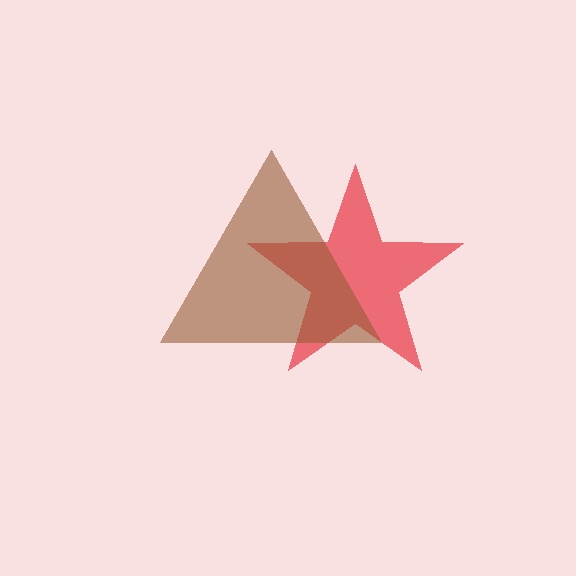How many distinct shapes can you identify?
There are 2 distinct shapes: a red star, a brown triangle.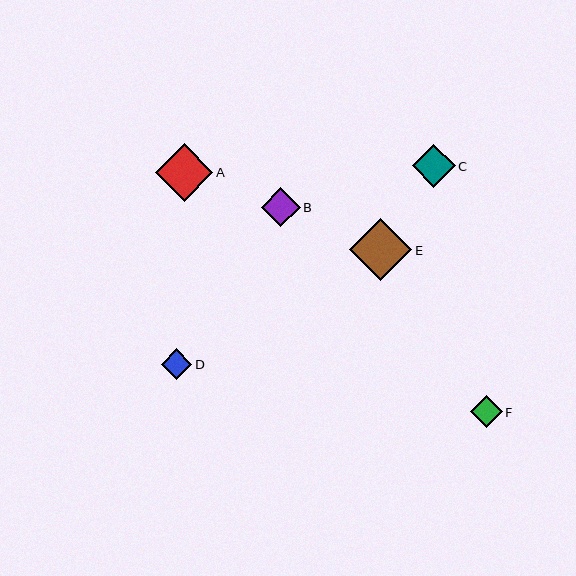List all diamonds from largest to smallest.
From largest to smallest: E, A, C, B, F, D.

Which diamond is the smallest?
Diamond D is the smallest with a size of approximately 31 pixels.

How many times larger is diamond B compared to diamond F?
Diamond B is approximately 1.2 times the size of diamond F.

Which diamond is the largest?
Diamond E is the largest with a size of approximately 62 pixels.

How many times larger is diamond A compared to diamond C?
Diamond A is approximately 1.4 times the size of diamond C.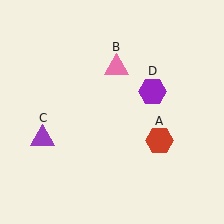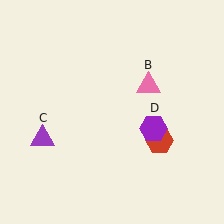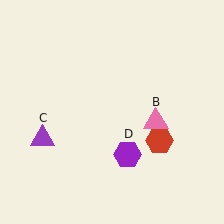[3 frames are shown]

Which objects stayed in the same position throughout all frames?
Red hexagon (object A) and purple triangle (object C) remained stationary.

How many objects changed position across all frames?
2 objects changed position: pink triangle (object B), purple hexagon (object D).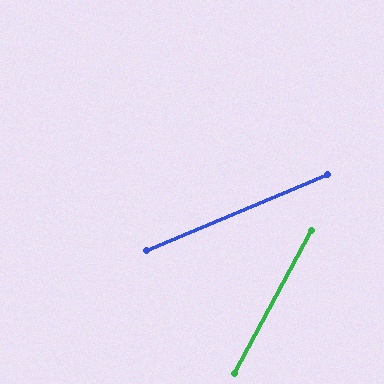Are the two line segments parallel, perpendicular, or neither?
Neither parallel nor perpendicular — they differ by about 39°.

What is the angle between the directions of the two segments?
Approximately 39 degrees.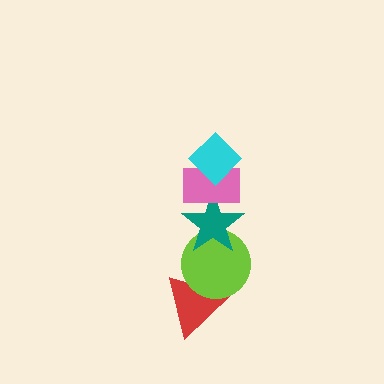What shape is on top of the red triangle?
The lime circle is on top of the red triangle.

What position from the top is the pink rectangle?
The pink rectangle is 2nd from the top.